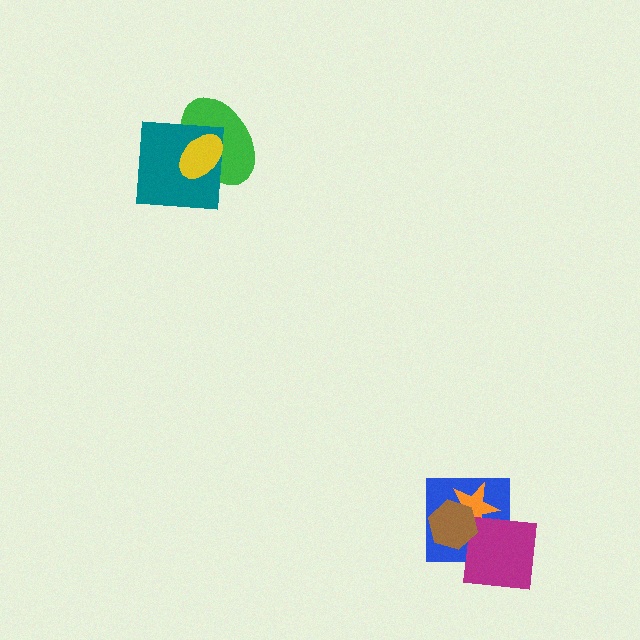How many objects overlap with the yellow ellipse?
2 objects overlap with the yellow ellipse.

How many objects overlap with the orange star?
3 objects overlap with the orange star.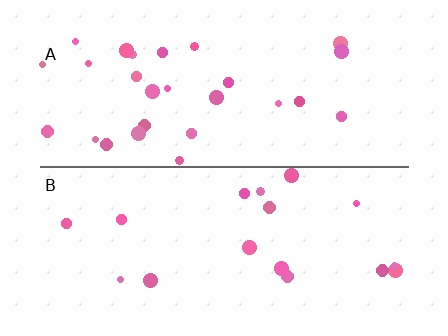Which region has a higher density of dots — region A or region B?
A (the top).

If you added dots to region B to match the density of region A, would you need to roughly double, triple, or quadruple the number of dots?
Approximately double.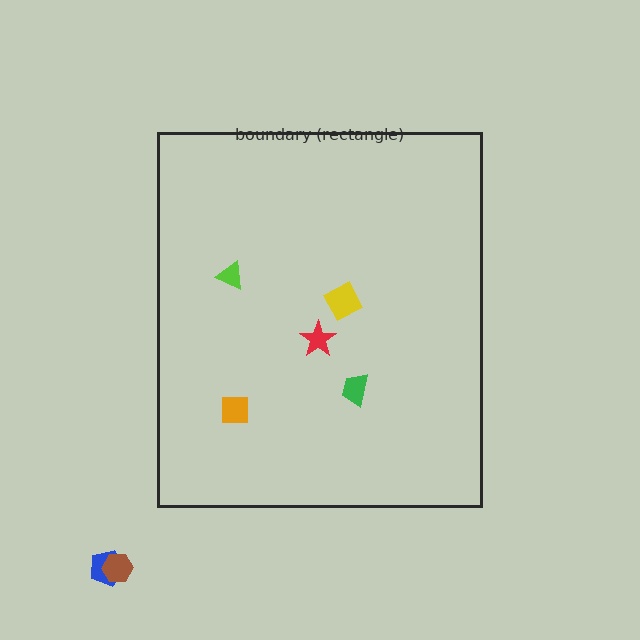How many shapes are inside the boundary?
5 inside, 2 outside.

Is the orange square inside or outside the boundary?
Inside.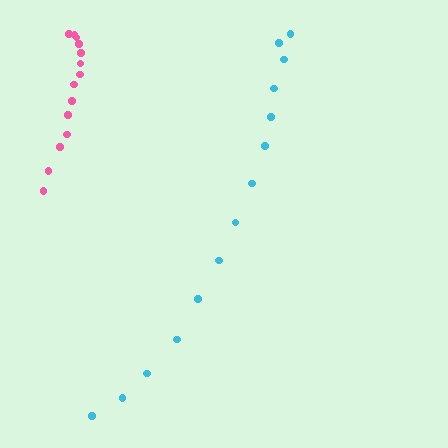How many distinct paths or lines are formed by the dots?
There are 2 distinct paths.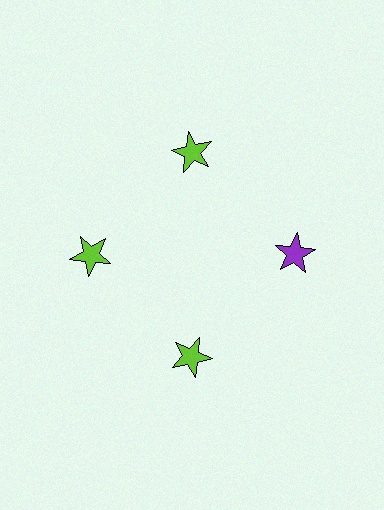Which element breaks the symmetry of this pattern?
The purple star at roughly the 3 o'clock position breaks the symmetry. All other shapes are lime stars.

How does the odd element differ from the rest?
It has a different color: purple instead of lime.